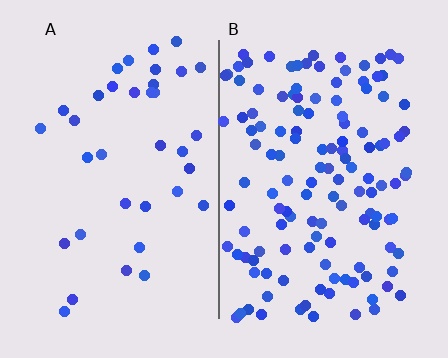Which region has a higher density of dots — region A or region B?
B (the right).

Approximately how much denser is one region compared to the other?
Approximately 3.6× — region B over region A.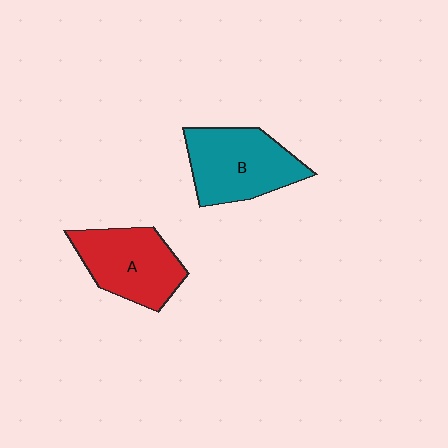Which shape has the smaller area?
Shape A (red).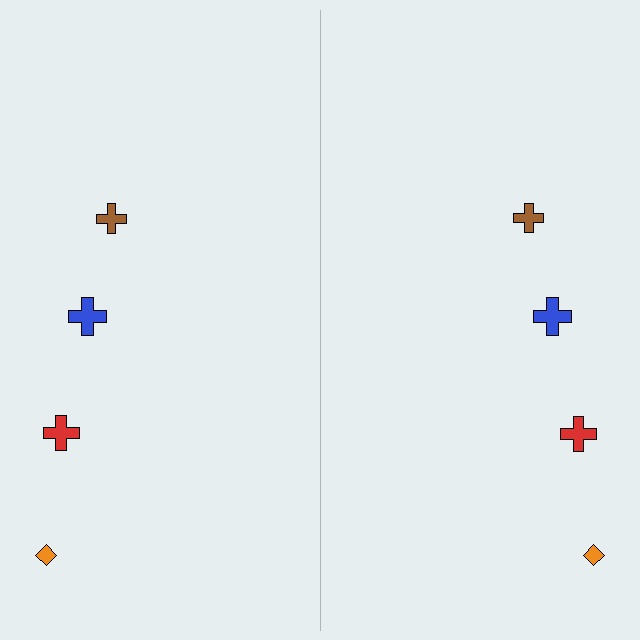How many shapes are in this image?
There are 8 shapes in this image.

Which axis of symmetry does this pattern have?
The pattern has a vertical axis of symmetry running through the center of the image.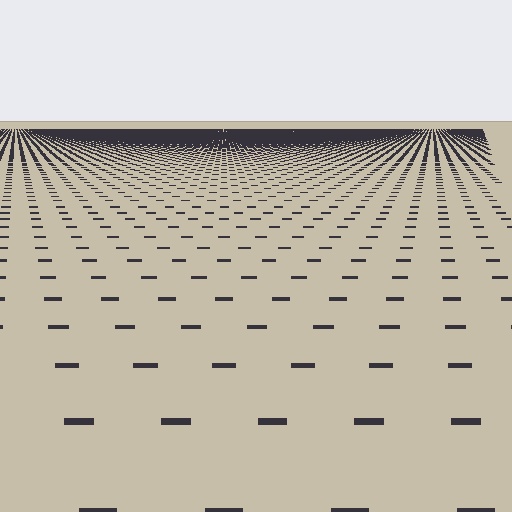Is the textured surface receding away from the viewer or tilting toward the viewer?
The surface is receding away from the viewer. Texture elements get smaller and denser toward the top.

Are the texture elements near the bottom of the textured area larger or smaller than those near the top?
Larger. Near the bottom, elements are closer to the viewer and appear at a bigger on-screen size.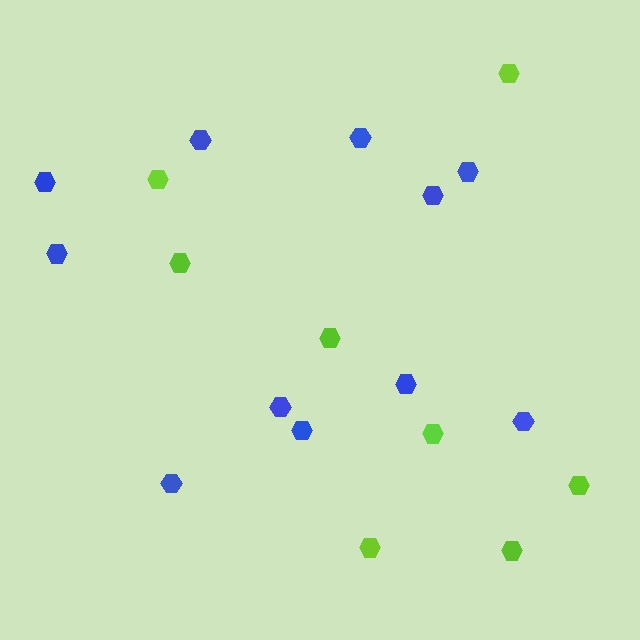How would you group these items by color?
There are 2 groups: one group of blue hexagons (11) and one group of lime hexagons (8).